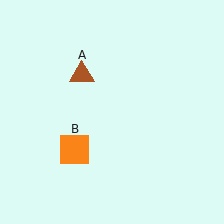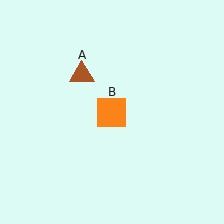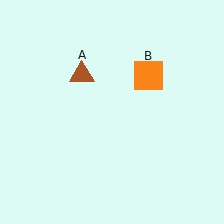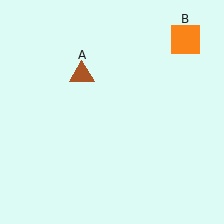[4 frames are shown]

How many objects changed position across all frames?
1 object changed position: orange square (object B).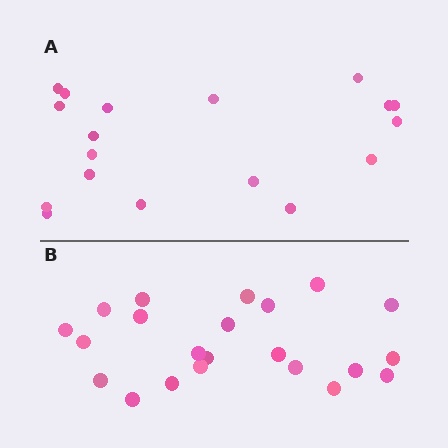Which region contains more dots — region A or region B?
Region B (the bottom region) has more dots.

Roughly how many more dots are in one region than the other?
Region B has about 4 more dots than region A.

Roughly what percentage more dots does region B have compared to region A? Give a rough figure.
About 20% more.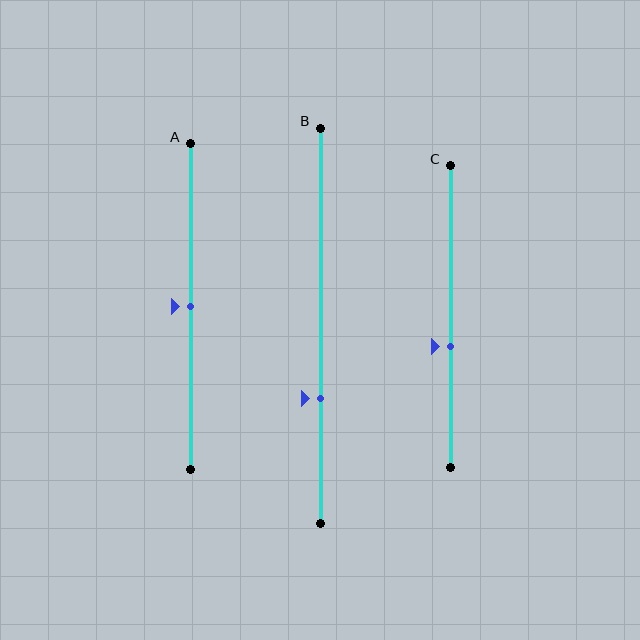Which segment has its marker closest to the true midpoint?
Segment A has its marker closest to the true midpoint.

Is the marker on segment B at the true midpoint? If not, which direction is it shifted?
No, the marker on segment B is shifted downward by about 18% of the segment length.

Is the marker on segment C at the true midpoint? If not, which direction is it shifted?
No, the marker on segment C is shifted downward by about 10% of the segment length.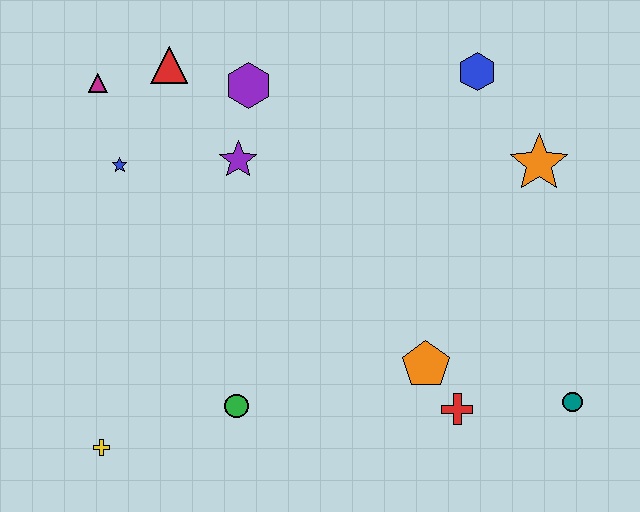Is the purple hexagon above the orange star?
Yes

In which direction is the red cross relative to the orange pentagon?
The red cross is below the orange pentagon.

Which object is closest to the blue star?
The magenta triangle is closest to the blue star.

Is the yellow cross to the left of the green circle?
Yes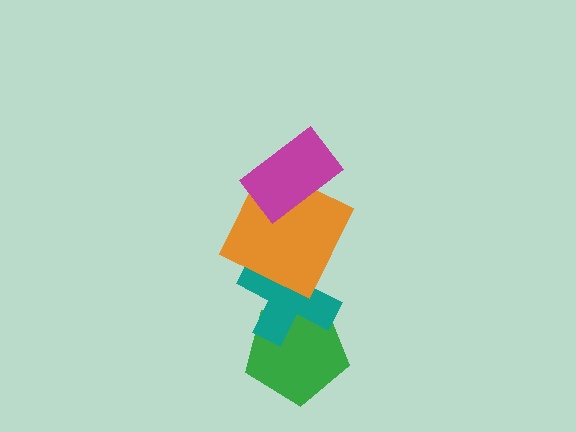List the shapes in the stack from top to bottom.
From top to bottom: the magenta rectangle, the orange square, the teal cross, the green pentagon.